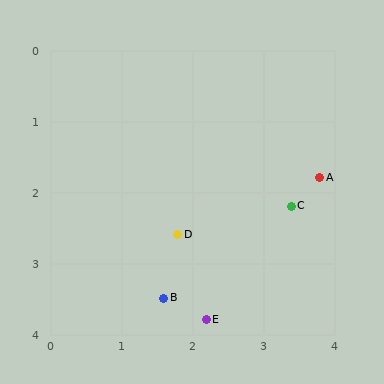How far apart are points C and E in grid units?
Points C and E are about 2.0 grid units apart.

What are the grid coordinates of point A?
Point A is at approximately (3.8, 1.8).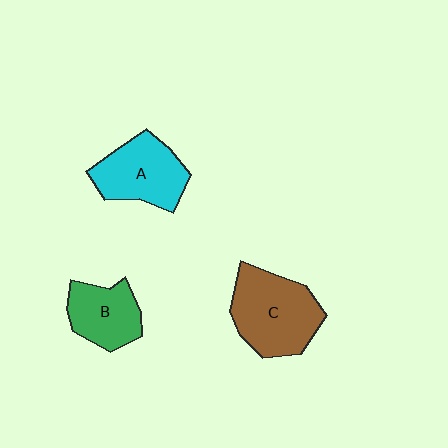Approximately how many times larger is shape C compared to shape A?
Approximately 1.2 times.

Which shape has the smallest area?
Shape B (green).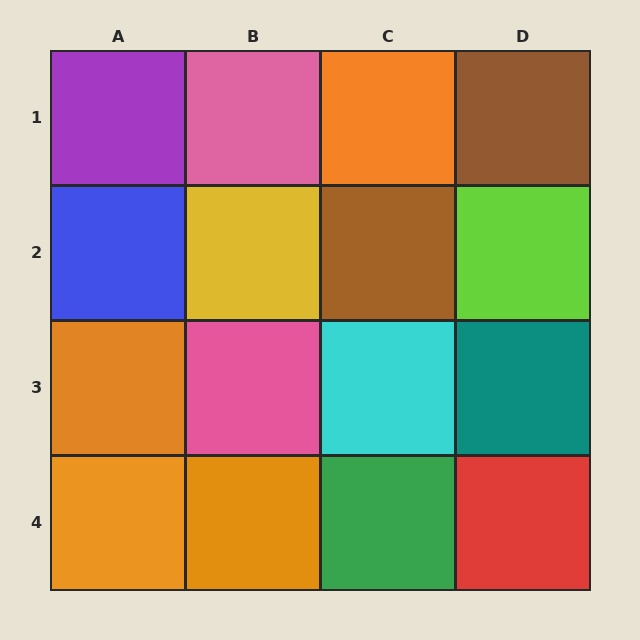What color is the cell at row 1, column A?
Purple.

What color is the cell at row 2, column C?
Brown.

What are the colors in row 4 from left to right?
Orange, orange, green, red.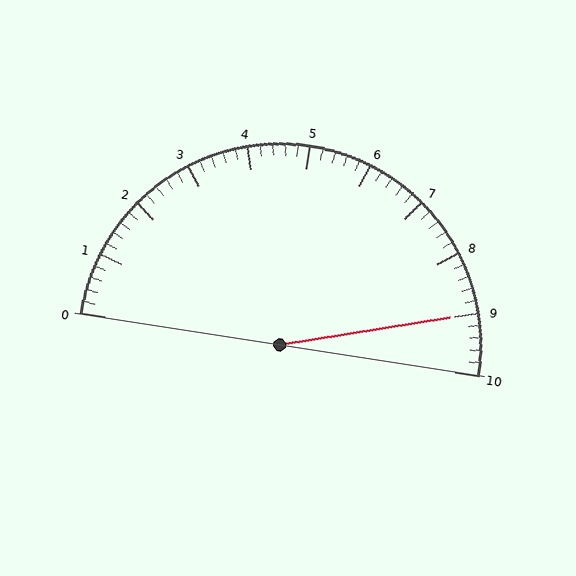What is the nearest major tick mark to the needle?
The nearest major tick mark is 9.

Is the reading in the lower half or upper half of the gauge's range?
The reading is in the upper half of the range (0 to 10).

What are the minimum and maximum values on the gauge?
The gauge ranges from 0 to 10.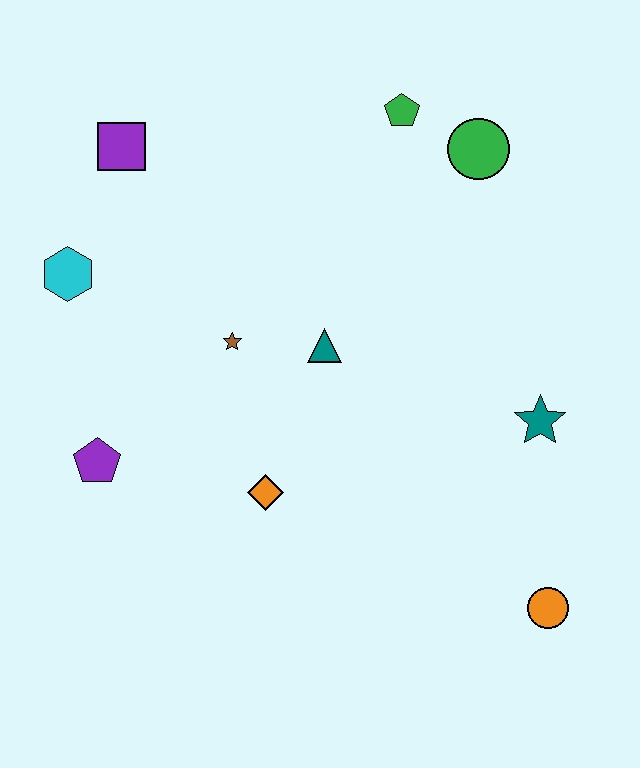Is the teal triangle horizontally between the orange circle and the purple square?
Yes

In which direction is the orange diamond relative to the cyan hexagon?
The orange diamond is below the cyan hexagon.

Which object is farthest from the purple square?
The orange circle is farthest from the purple square.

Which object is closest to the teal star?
The orange circle is closest to the teal star.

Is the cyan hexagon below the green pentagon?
Yes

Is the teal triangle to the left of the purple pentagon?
No